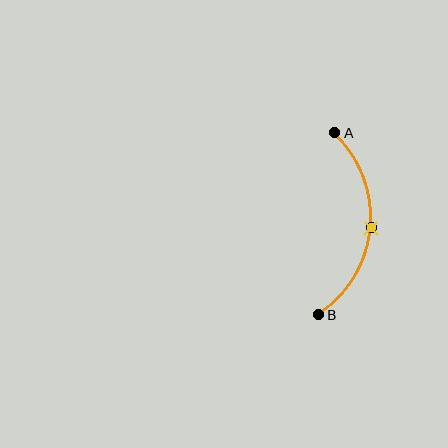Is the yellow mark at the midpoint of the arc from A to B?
Yes. The yellow mark lies on the arc at equal arc-length from both A and B — it is the arc midpoint.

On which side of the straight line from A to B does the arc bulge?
The arc bulges to the right of the straight line connecting A and B.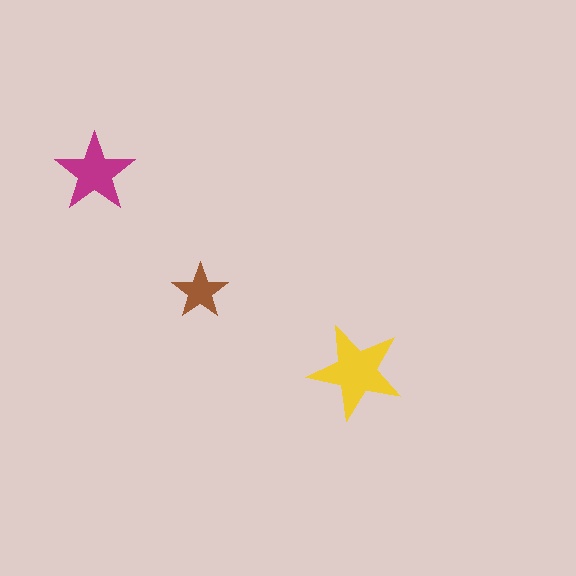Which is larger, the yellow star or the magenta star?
The yellow one.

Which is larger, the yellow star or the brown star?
The yellow one.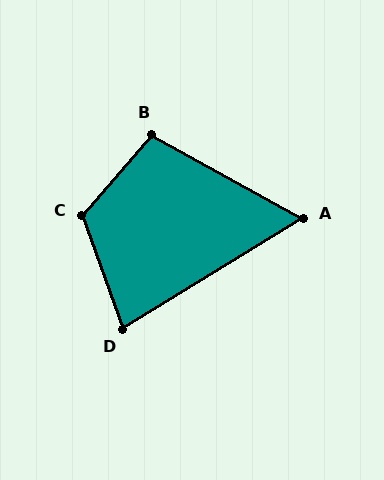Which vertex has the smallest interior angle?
A, at approximately 61 degrees.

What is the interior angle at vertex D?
Approximately 78 degrees (acute).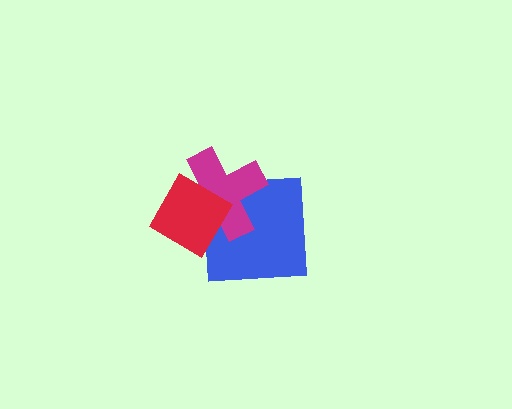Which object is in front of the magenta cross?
The red diamond is in front of the magenta cross.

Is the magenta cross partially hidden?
Yes, it is partially covered by another shape.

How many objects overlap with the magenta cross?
2 objects overlap with the magenta cross.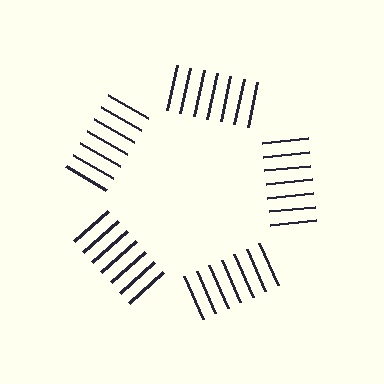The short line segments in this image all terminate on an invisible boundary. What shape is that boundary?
An illusory pentagon — the line segments terminate on its edges but no continuous stroke is drawn.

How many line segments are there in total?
35 — 7 along each of the 5 edges.